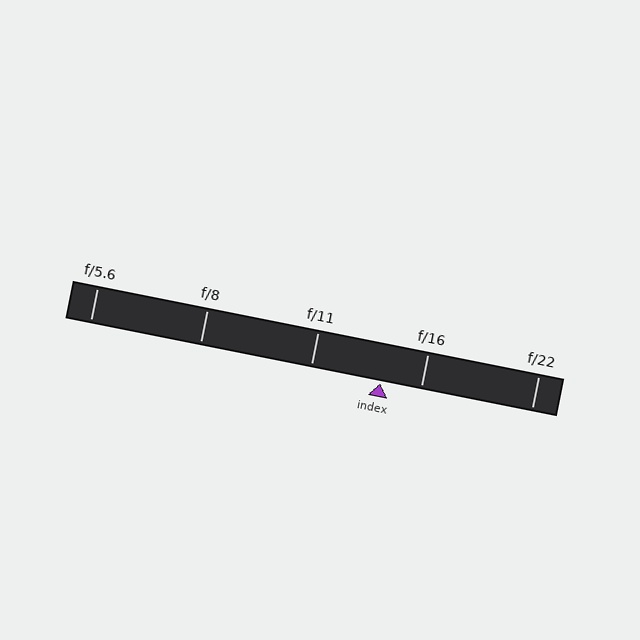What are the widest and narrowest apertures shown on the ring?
The widest aperture shown is f/5.6 and the narrowest is f/22.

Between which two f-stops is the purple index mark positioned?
The index mark is between f/11 and f/16.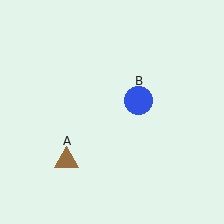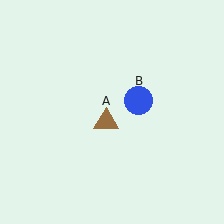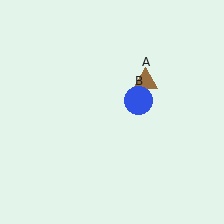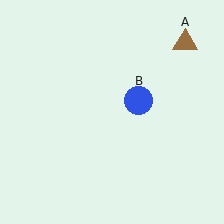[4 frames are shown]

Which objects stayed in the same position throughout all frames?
Blue circle (object B) remained stationary.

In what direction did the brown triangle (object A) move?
The brown triangle (object A) moved up and to the right.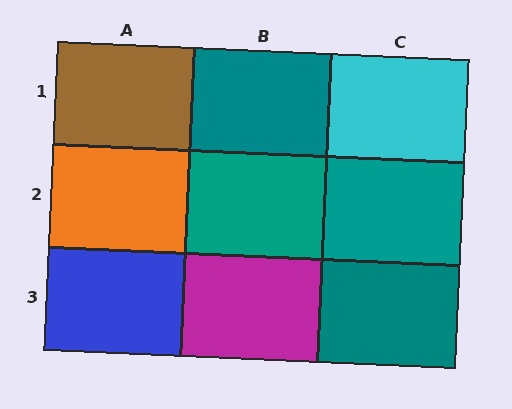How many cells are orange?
1 cell is orange.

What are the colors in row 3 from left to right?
Blue, magenta, teal.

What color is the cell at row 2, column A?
Orange.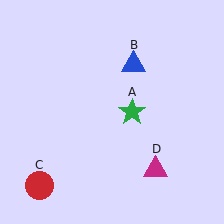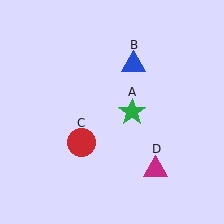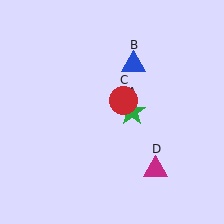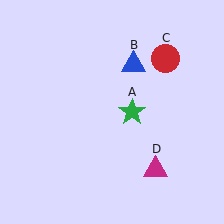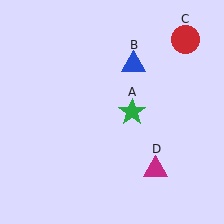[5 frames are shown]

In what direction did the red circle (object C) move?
The red circle (object C) moved up and to the right.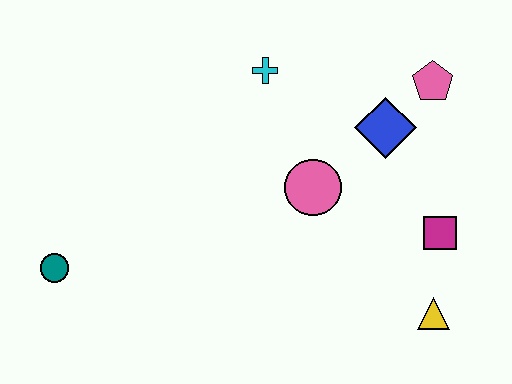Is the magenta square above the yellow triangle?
Yes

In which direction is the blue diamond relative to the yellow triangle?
The blue diamond is above the yellow triangle.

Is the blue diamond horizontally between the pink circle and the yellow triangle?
Yes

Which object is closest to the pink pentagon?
The blue diamond is closest to the pink pentagon.